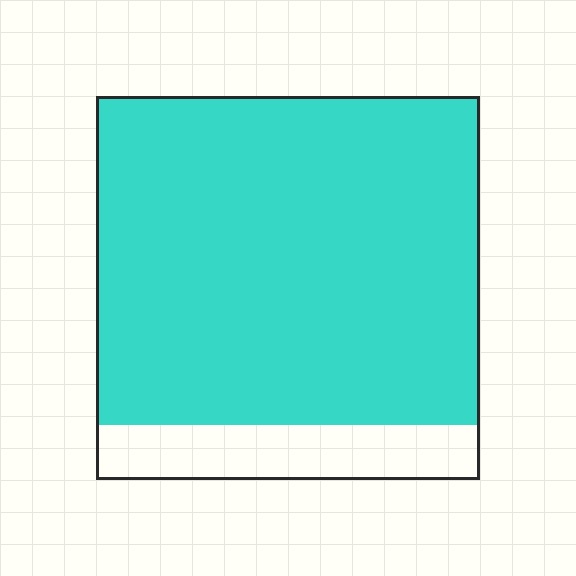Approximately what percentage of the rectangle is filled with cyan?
Approximately 85%.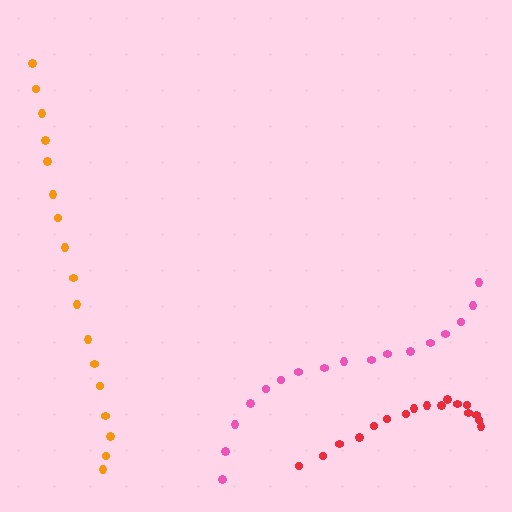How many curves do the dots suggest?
There are 3 distinct paths.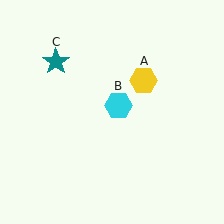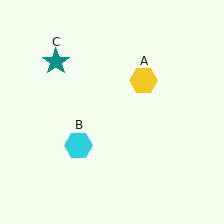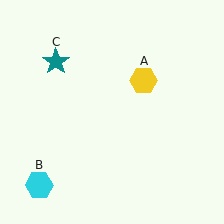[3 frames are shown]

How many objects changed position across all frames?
1 object changed position: cyan hexagon (object B).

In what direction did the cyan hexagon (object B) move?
The cyan hexagon (object B) moved down and to the left.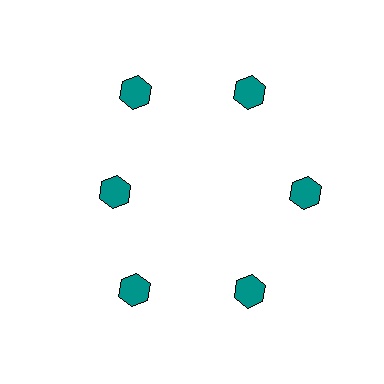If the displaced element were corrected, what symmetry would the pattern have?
It would have 6-fold rotational symmetry — the pattern would map onto itself every 60 degrees.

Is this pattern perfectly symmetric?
No. The 6 teal hexagons are arranged in a ring, but one element near the 9 o'clock position is pulled inward toward the center, breaking the 6-fold rotational symmetry.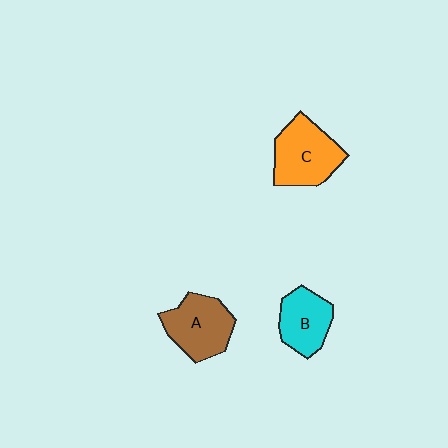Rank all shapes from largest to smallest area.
From largest to smallest: C (orange), A (brown), B (cyan).